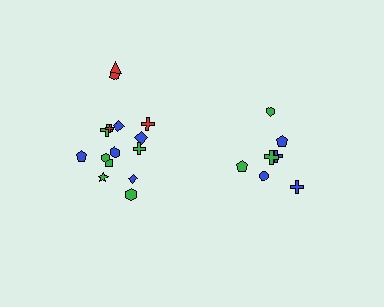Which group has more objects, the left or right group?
The left group.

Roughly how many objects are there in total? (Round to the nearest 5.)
Roughly 20 objects in total.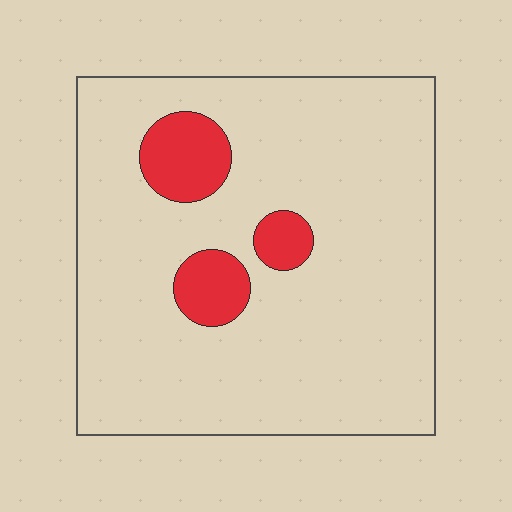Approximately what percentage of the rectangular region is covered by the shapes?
Approximately 10%.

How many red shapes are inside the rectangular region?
3.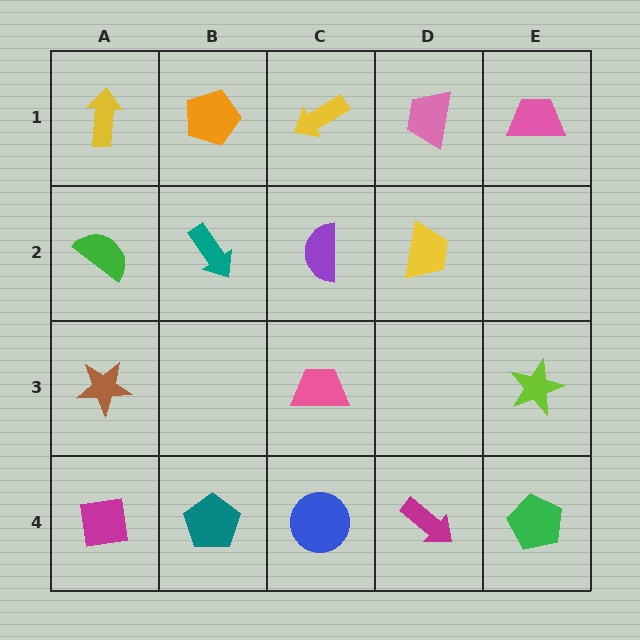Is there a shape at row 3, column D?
No, that cell is empty.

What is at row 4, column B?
A teal pentagon.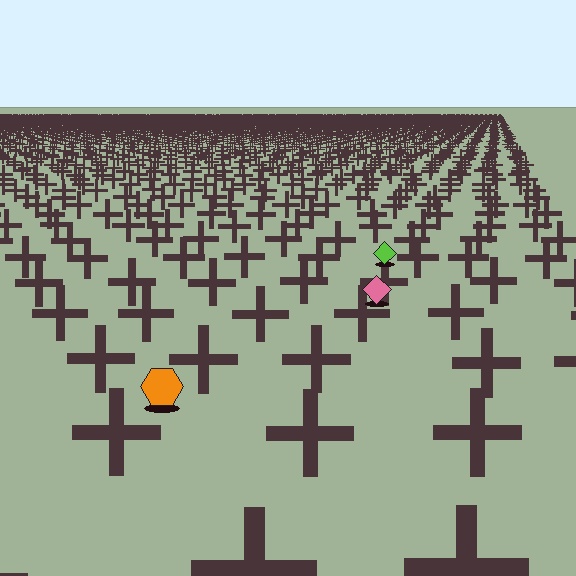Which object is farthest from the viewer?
The lime diamond is farthest from the viewer. It appears smaller and the ground texture around it is denser.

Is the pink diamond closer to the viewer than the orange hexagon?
No. The orange hexagon is closer — you can tell from the texture gradient: the ground texture is coarser near it.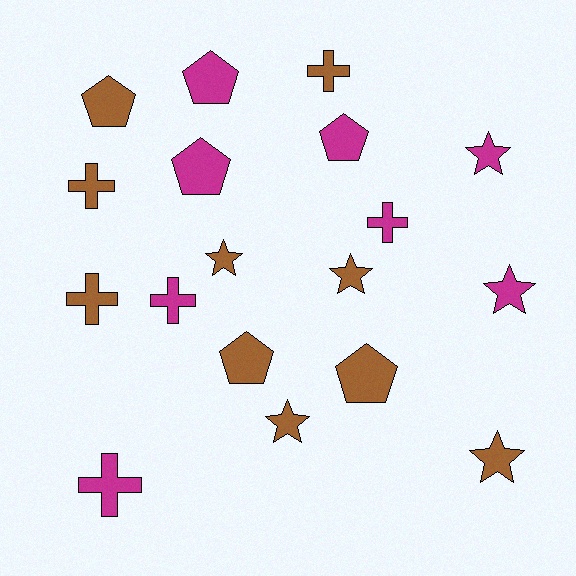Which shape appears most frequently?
Cross, with 6 objects.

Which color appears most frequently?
Brown, with 10 objects.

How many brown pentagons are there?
There are 3 brown pentagons.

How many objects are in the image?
There are 18 objects.